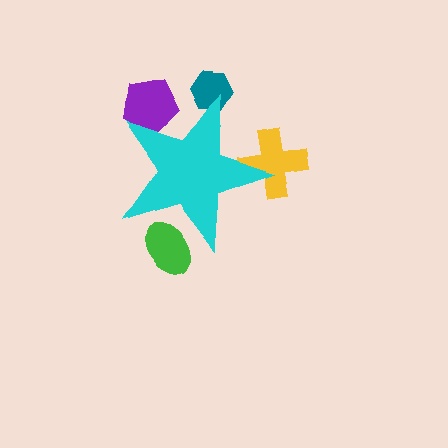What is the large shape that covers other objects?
A cyan star.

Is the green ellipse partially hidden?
Yes, the green ellipse is partially hidden behind the cyan star.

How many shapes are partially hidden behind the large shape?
4 shapes are partially hidden.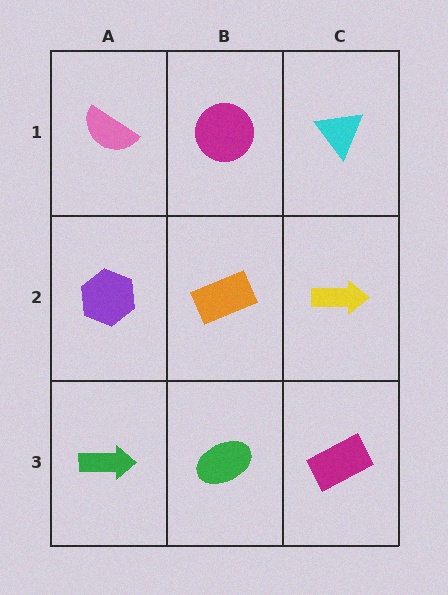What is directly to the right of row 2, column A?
An orange rectangle.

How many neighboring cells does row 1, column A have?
2.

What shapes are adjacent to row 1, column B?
An orange rectangle (row 2, column B), a pink semicircle (row 1, column A), a cyan triangle (row 1, column C).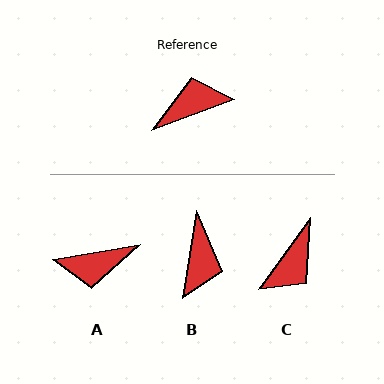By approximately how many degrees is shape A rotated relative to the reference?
Approximately 170 degrees counter-clockwise.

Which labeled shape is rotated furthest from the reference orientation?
A, about 170 degrees away.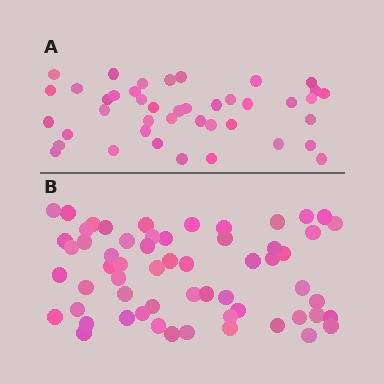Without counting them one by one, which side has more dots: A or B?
Region B (the bottom region) has more dots.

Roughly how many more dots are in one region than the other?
Region B has approximately 15 more dots than region A.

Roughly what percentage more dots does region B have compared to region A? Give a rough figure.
About 40% more.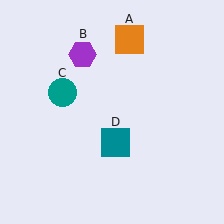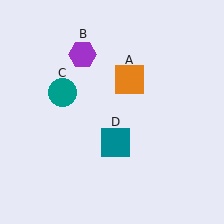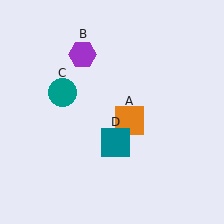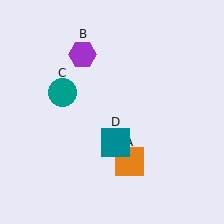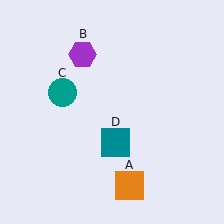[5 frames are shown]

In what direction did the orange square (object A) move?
The orange square (object A) moved down.